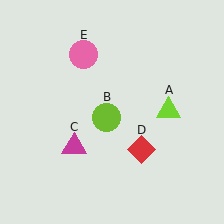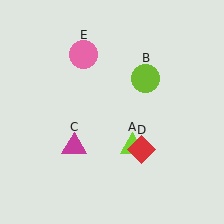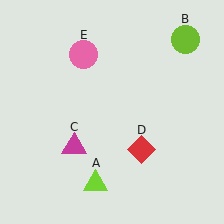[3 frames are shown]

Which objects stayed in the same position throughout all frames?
Magenta triangle (object C) and red diamond (object D) and pink circle (object E) remained stationary.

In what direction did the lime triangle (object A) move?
The lime triangle (object A) moved down and to the left.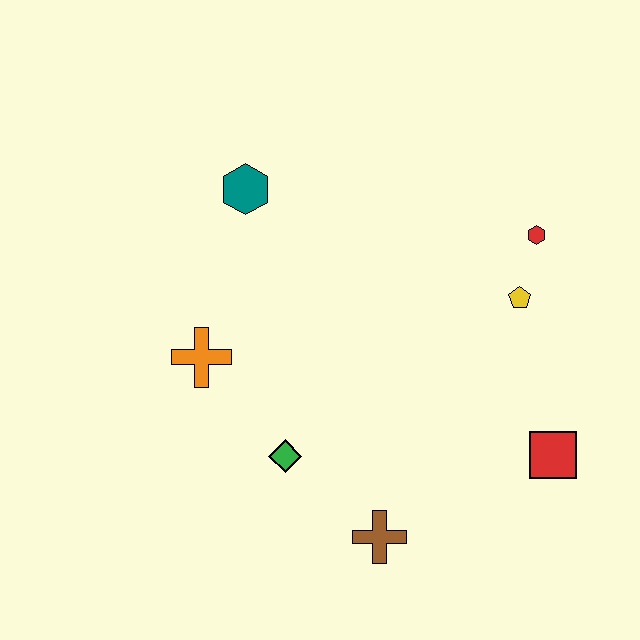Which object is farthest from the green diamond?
The red hexagon is farthest from the green diamond.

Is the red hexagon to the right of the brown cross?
Yes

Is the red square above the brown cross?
Yes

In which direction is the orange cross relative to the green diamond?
The orange cross is above the green diamond.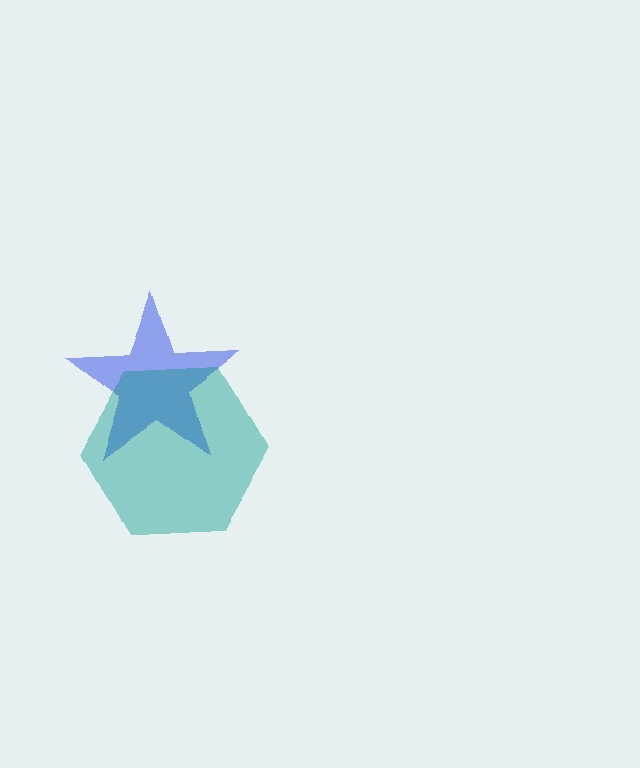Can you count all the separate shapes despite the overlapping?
Yes, there are 2 separate shapes.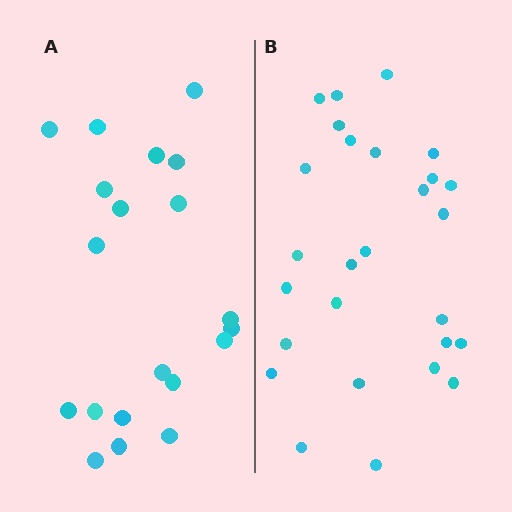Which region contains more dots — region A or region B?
Region B (the right region) has more dots.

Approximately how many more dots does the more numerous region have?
Region B has roughly 8 or so more dots than region A.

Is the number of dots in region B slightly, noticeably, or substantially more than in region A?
Region B has noticeably more, but not dramatically so. The ratio is roughly 1.4 to 1.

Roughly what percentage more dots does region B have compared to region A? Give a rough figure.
About 35% more.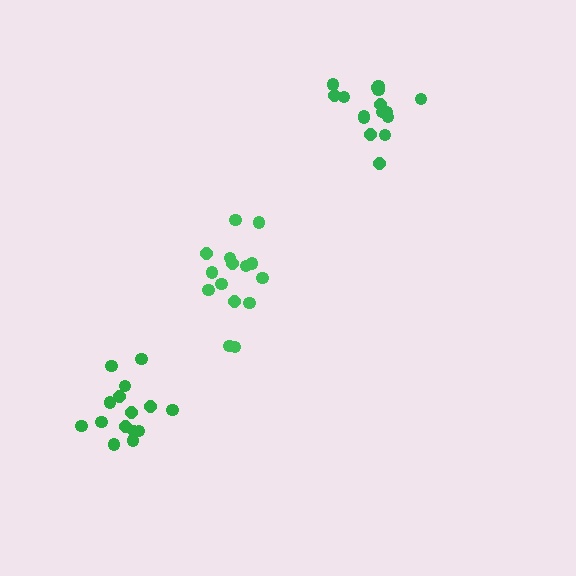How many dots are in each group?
Group 1: 16 dots, Group 2: 15 dots, Group 3: 15 dots (46 total).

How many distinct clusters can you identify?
There are 3 distinct clusters.